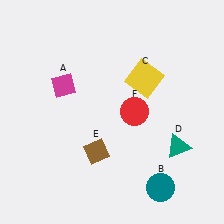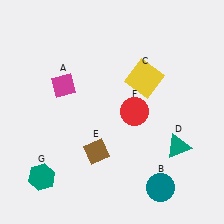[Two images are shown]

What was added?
A teal hexagon (G) was added in Image 2.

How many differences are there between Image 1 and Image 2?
There is 1 difference between the two images.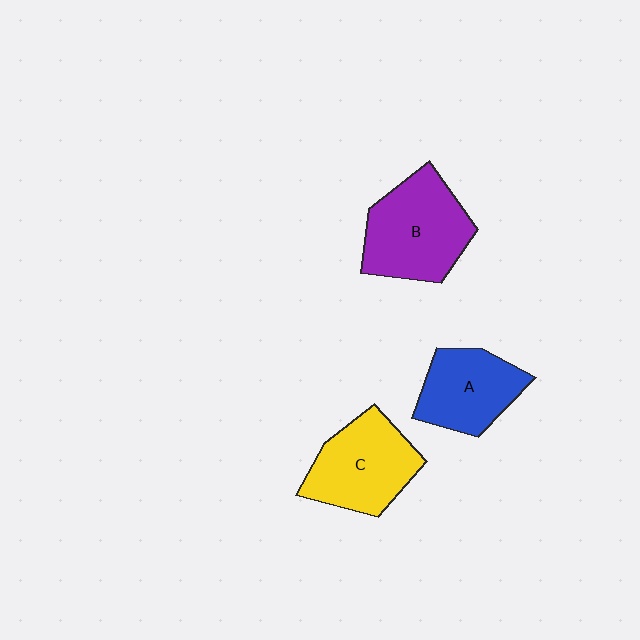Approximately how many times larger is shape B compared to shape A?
Approximately 1.3 times.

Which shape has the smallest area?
Shape A (blue).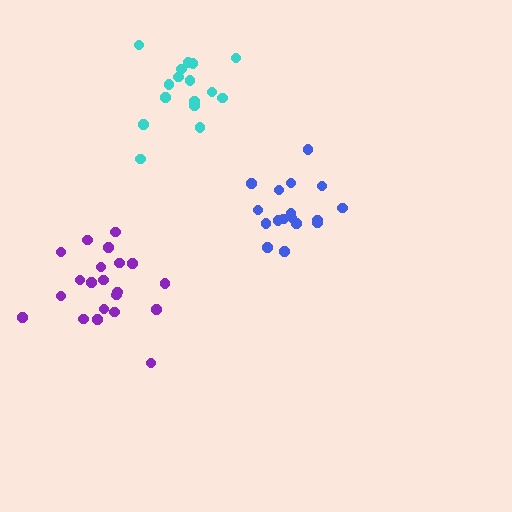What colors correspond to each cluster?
The clusters are colored: cyan, blue, purple.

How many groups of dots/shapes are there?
There are 3 groups.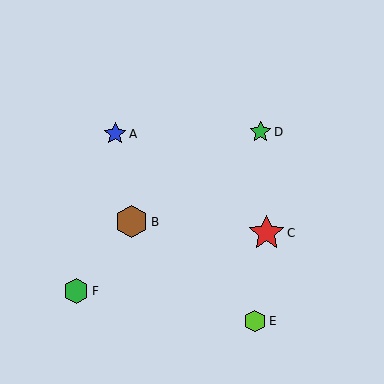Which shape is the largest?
The red star (labeled C) is the largest.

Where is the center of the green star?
The center of the green star is at (260, 132).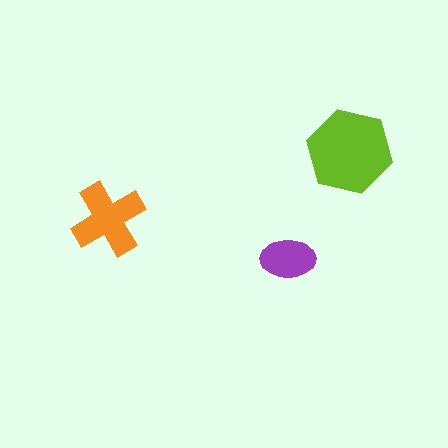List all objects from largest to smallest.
The lime hexagon, the orange cross, the purple ellipse.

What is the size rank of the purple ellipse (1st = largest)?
3rd.